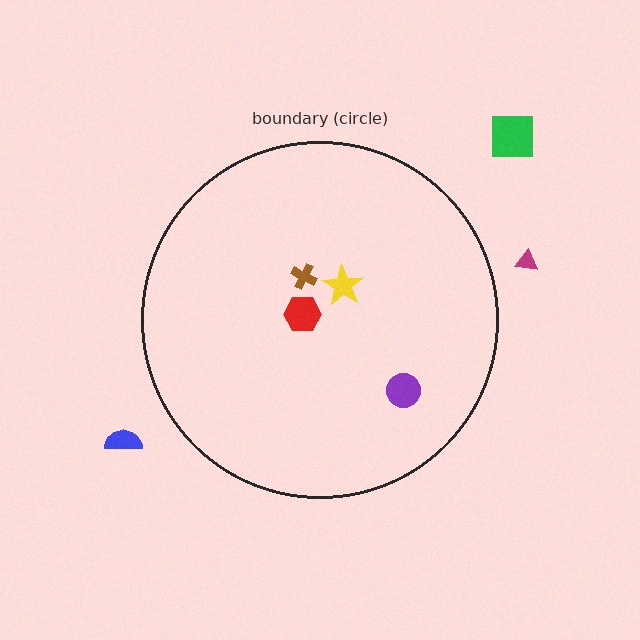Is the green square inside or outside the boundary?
Outside.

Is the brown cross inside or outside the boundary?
Inside.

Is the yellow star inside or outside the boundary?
Inside.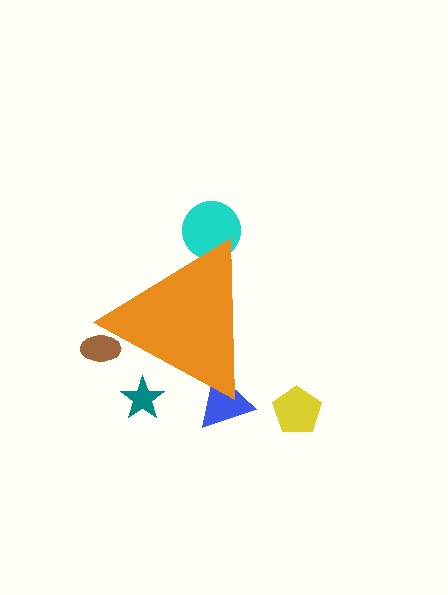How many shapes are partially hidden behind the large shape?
4 shapes are partially hidden.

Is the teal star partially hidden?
Yes, the teal star is partially hidden behind the orange triangle.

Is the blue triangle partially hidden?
Yes, the blue triangle is partially hidden behind the orange triangle.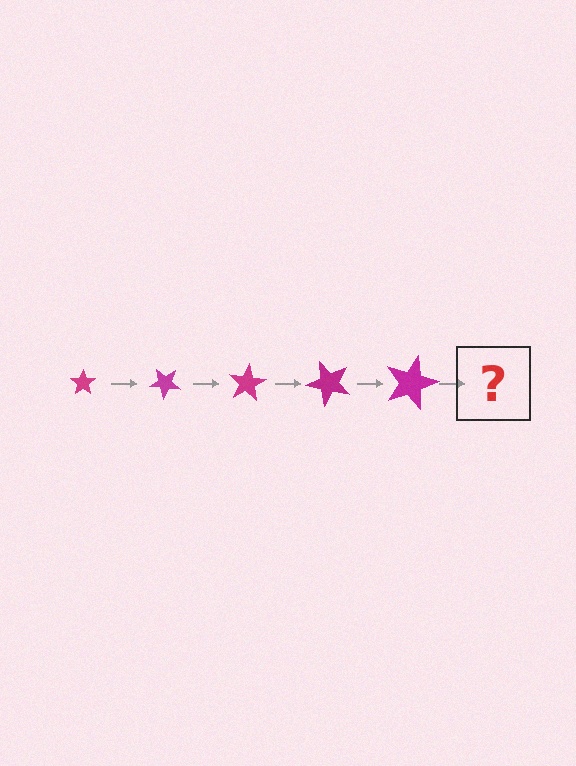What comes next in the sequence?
The next element should be a star, larger than the previous one and rotated 200 degrees from the start.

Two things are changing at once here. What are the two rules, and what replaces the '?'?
The two rules are that the star grows larger each step and it rotates 40 degrees each step. The '?' should be a star, larger than the previous one and rotated 200 degrees from the start.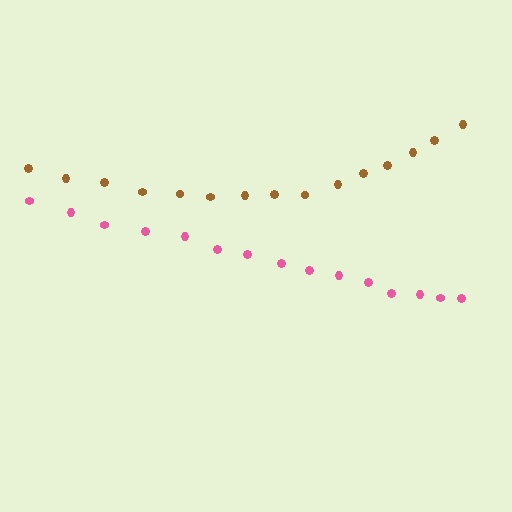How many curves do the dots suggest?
There are 2 distinct paths.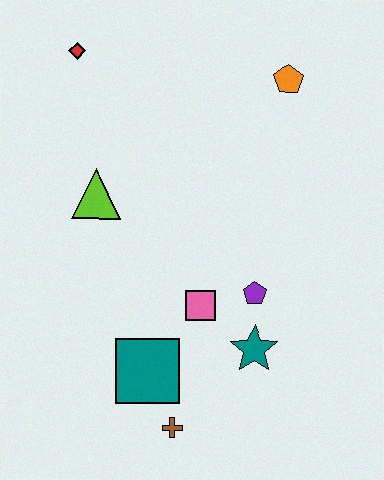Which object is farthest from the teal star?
The red diamond is farthest from the teal star.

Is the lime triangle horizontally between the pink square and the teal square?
No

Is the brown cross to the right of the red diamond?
Yes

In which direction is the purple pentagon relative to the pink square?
The purple pentagon is to the right of the pink square.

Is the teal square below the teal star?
Yes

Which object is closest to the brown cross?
The teal square is closest to the brown cross.